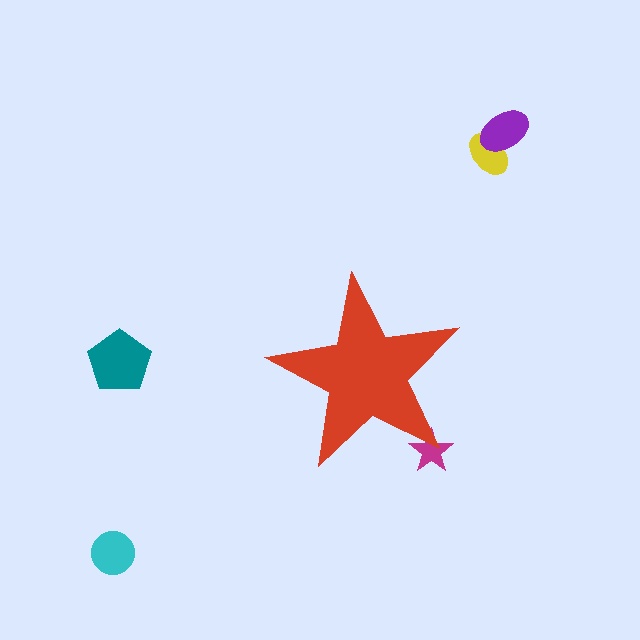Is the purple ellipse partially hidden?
No, the purple ellipse is fully visible.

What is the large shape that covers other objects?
A red star.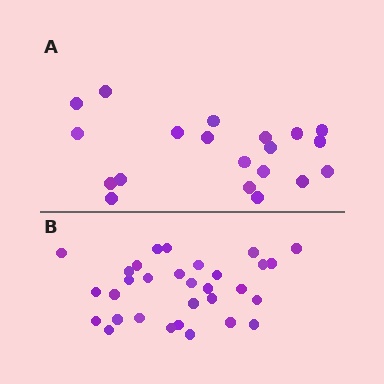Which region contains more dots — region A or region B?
Region B (the bottom region) has more dots.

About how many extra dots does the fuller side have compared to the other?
Region B has roughly 12 or so more dots than region A.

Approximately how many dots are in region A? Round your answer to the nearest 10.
About 20 dots.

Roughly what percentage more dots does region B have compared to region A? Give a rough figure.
About 55% more.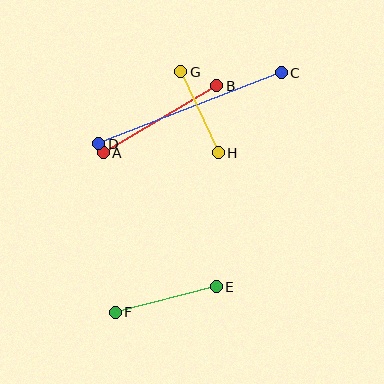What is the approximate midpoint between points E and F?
The midpoint is at approximately (166, 300) pixels.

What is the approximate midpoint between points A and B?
The midpoint is at approximately (160, 119) pixels.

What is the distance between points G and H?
The distance is approximately 89 pixels.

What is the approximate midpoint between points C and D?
The midpoint is at approximately (190, 108) pixels.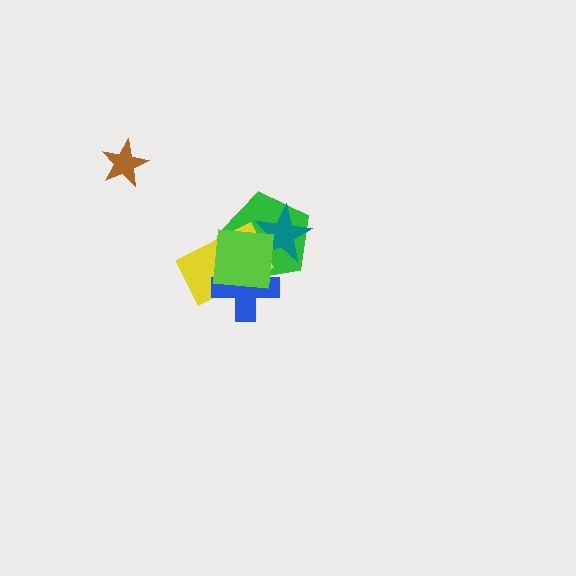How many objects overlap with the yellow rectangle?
4 objects overlap with the yellow rectangle.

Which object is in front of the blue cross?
The lime square is in front of the blue cross.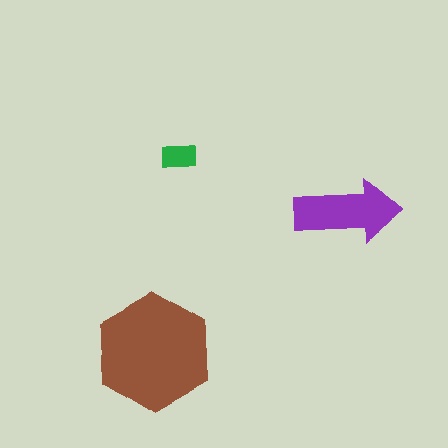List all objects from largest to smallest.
The brown hexagon, the purple arrow, the green rectangle.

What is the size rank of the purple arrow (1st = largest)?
2nd.